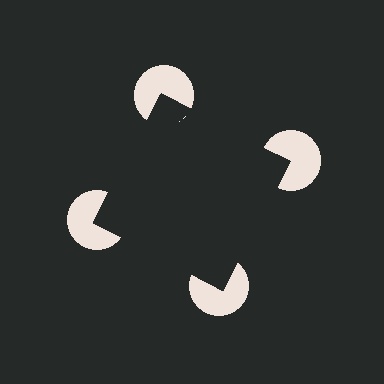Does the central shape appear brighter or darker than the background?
It typically appears slightly darker than the background, even though no actual brightness change is drawn.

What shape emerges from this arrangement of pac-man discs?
An illusory square — its edges are inferred from the aligned wedge cuts in the pac-man discs, not physically drawn.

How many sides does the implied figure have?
4 sides.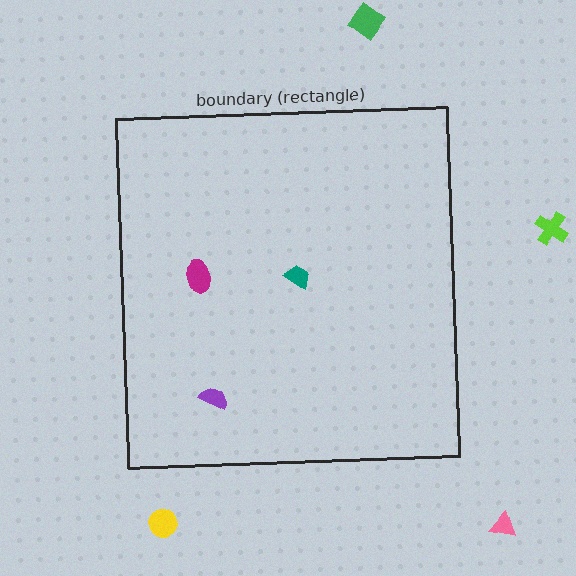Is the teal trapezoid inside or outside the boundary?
Inside.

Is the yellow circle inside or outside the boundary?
Outside.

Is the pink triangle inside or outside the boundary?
Outside.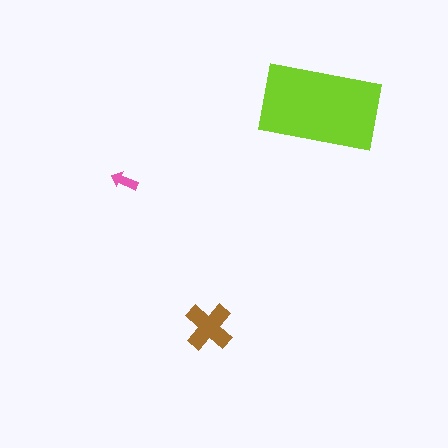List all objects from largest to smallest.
The lime rectangle, the brown cross, the pink arrow.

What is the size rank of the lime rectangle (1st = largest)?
1st.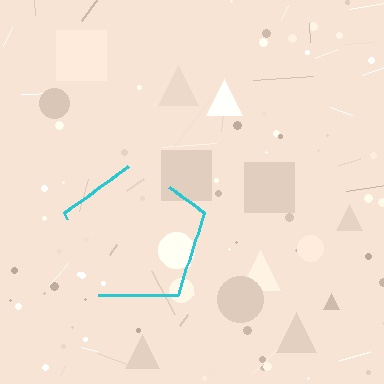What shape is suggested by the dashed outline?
The dashed outline suggests a pentagon.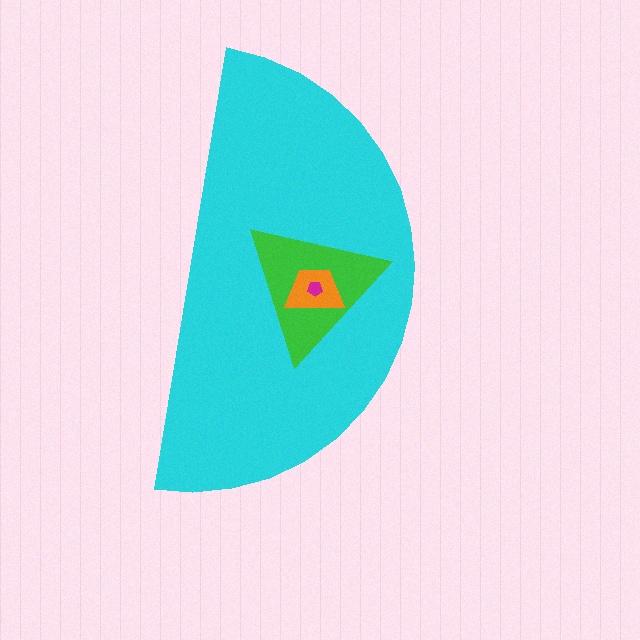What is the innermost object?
The magenta pentagon.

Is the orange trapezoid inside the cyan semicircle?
Yes.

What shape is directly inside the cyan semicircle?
The green triangle.